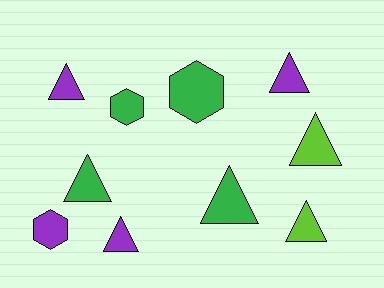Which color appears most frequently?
Green, with 4 objects.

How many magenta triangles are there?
There are no magenta triangles.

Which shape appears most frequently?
Triangle, with 7 objects.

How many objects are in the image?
There are 10 objects.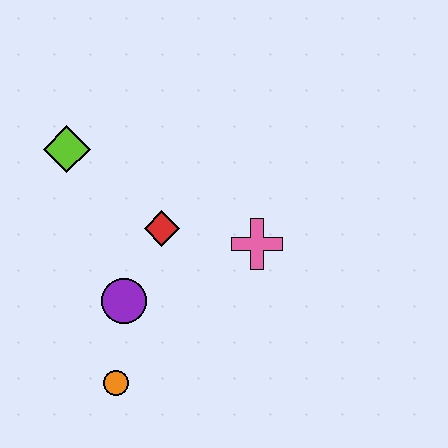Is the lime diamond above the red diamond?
Yes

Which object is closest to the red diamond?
The purple circle is closest to the red diamond.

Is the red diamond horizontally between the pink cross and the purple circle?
Yes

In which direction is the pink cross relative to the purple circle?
The pink cross is to the right of the purple circle.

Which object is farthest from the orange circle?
The lime diamond is farthest from the orange circle.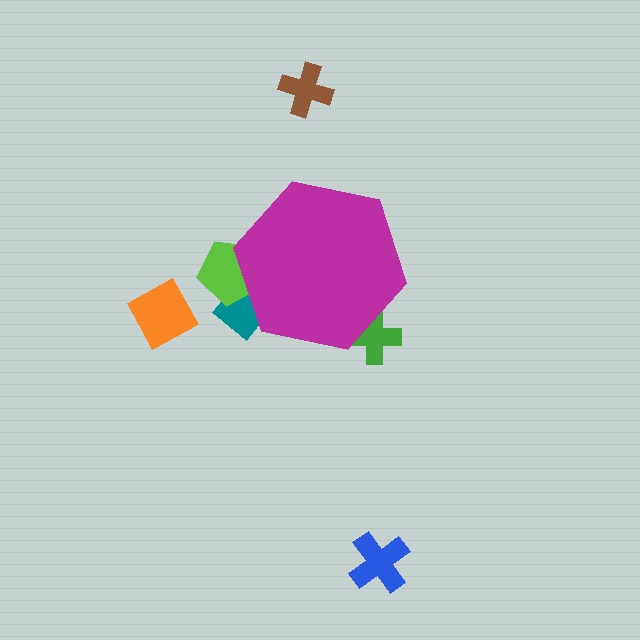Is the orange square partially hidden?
No, the orange square is fully visible.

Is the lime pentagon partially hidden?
Yes, the lime pentagon is partially hidden behind the magenta hexagon.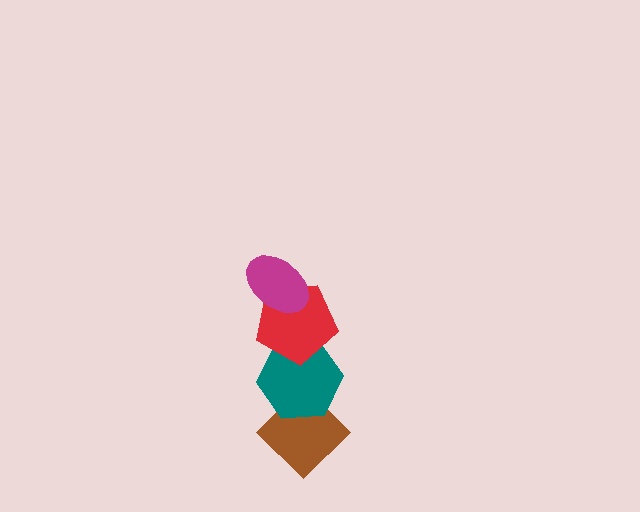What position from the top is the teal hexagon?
The teal hexagon is 3rd from the top.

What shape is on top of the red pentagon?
The magenta ellipse is on top of the red pentagon.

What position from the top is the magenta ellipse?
The magenta ellipse is 1st from the top.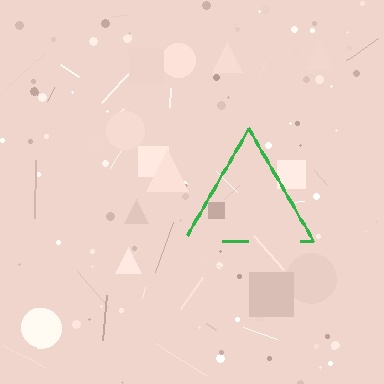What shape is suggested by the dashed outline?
The dashed outline suggests a triangle.